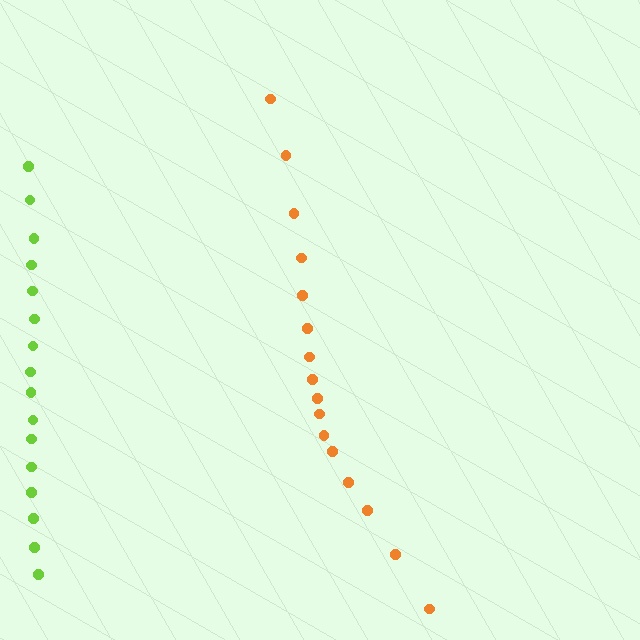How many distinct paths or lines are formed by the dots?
There are 2 distinct paths.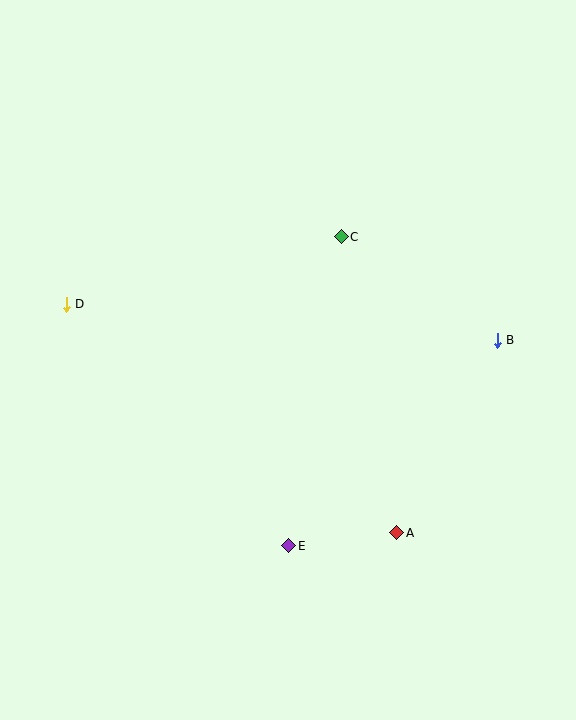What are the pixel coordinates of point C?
Point C is at (341, 236).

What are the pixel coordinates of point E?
Point E is at (288, 546).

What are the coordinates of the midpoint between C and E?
The midpoint between C and E is at (315, 391).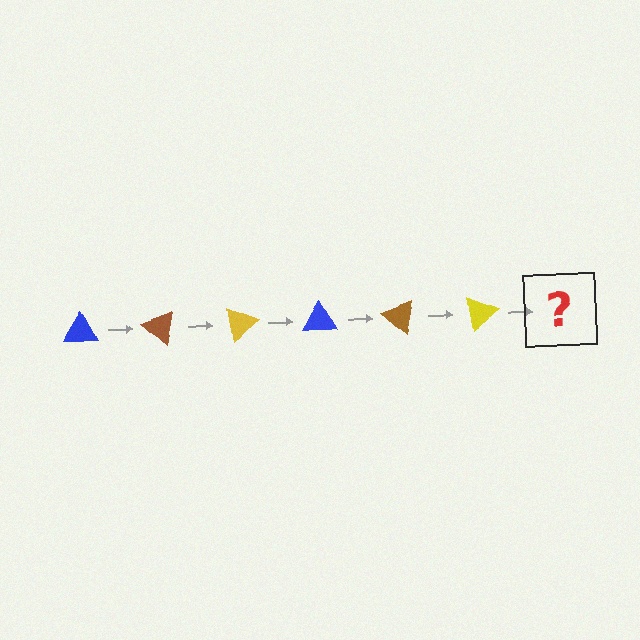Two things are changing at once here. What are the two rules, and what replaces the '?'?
The two rules are that it rotates 40 degrees each step and the color cycles through blue, brown, and yellow. The '?' should be a blue triangle, rotated 240 degrees from the start.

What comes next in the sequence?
The next element should be a blue triangle, rotated 240 degrees from the start.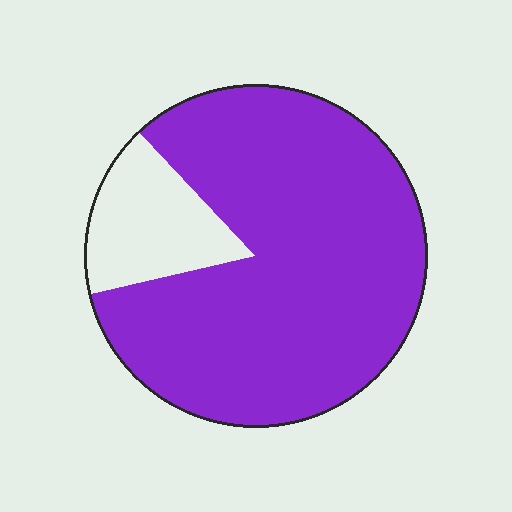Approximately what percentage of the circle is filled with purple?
Approximately 85%.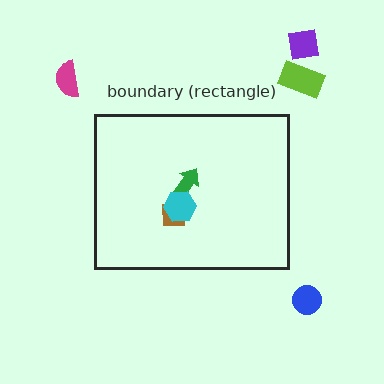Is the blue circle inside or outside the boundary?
Outside.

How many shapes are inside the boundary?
3 inside, 4 outside.